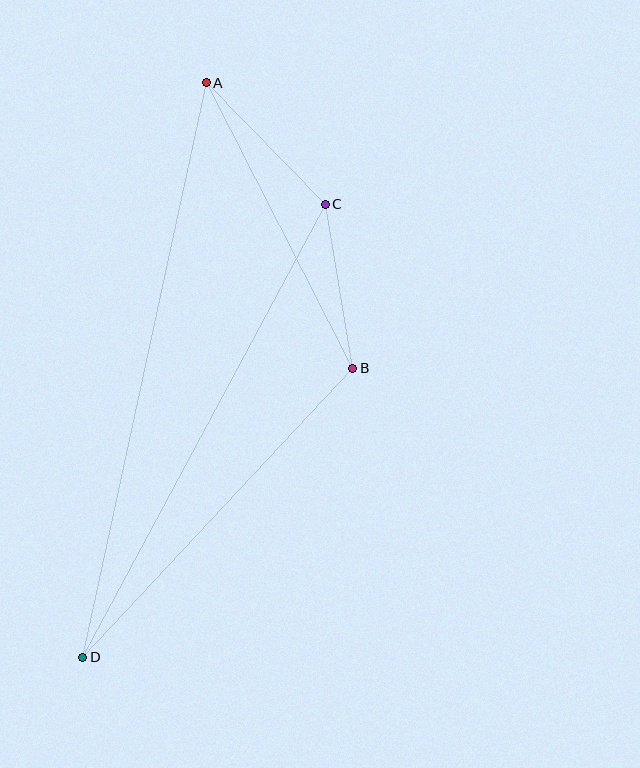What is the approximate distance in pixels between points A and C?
The distance between A and C is approximately 170 pixels.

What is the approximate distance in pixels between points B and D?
The distance between B and D is approximately 396 pixels.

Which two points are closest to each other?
Points B and C are closest to each other.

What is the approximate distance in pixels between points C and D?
The distance between C and D is approximately 514 pixels.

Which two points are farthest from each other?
Points A and D are farthest from each other.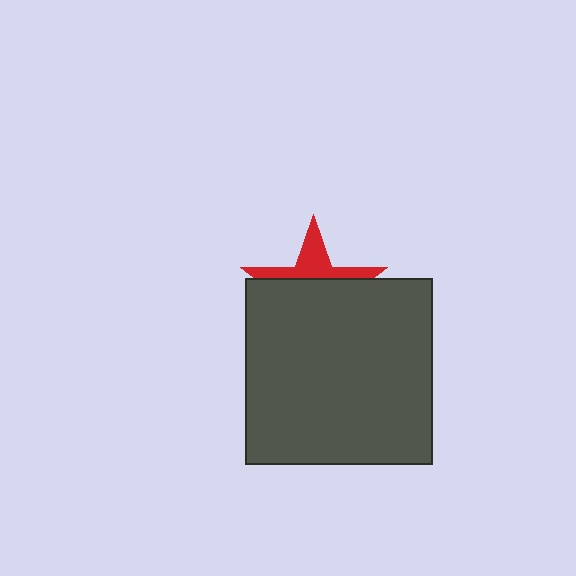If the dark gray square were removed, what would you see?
You would see the complete red star.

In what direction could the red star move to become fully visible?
The red star could move up. That would shift it out from behind the dark gray square entirely.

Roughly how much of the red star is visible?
A small part of it is visible (roughly 33%).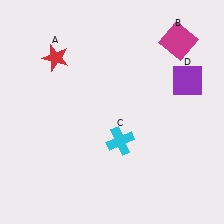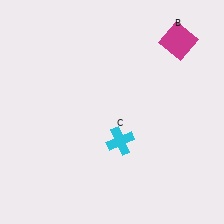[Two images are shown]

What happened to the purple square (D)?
The purple square (D) was removed in Image 2. It was in the top-right area of Image 1.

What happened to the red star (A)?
The red star (A) was removed in Image 2. It was in the top-left area of Image 1.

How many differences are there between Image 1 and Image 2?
There are 2 differences between the two images.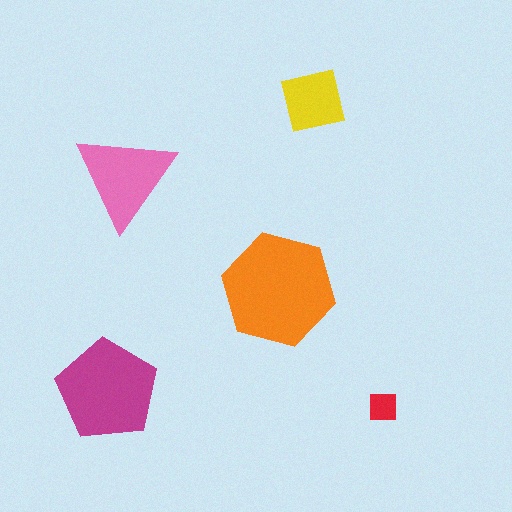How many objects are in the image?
There are 5 objects in the image.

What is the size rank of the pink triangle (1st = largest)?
3rd.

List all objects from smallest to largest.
The red square, the yellow square, the pink triangle, the magenta pentagon, the orange hexagon.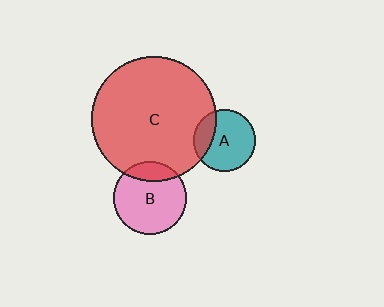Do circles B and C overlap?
Yes.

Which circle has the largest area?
Circle C (red).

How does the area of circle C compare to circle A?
Approximately 4.1 times.